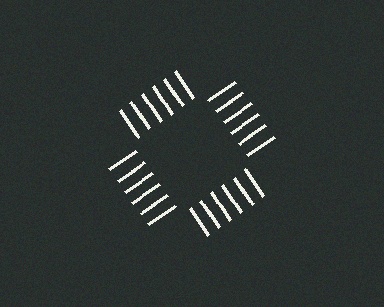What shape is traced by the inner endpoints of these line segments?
An illusory square — the line segments terminate on its edges but no continuous stroke is drawn.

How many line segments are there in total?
24 — 6 along each of the 4 edges.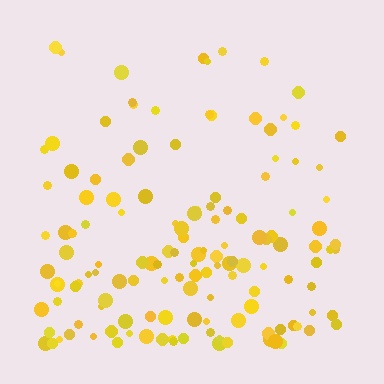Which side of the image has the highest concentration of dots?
The bottom.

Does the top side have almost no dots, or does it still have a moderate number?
Still a moderate number, just noticeably fewer than the bottom.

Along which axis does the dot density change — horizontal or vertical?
Vertical.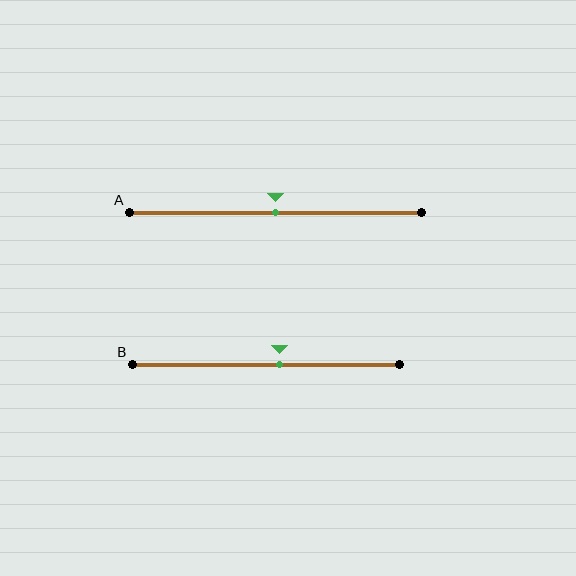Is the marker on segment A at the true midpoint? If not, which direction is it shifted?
Yes, the marker on segment A is at the true midpoint.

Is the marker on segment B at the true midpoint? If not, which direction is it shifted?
No, the marker on segment B is shifted to the right by about 5% of the segment length.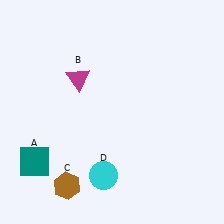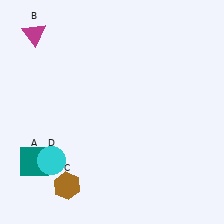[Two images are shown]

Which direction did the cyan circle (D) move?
The cyan circle (D) moved left.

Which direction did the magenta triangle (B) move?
The magenta triangle (B) moved up.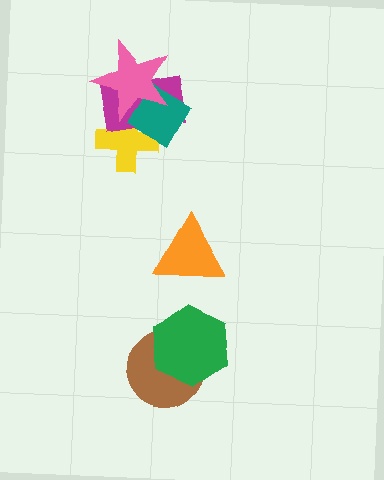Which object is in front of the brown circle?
The green hexagon is in front of the brown circle.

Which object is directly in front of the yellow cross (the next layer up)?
The magenta rectangle is directly in front of the yellow cross.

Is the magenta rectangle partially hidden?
Yes, it is partially covered by another shape.